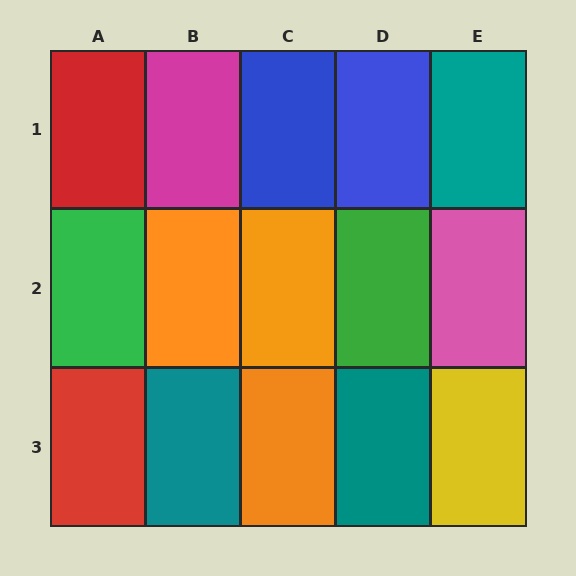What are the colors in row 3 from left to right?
Red, teal, orange, teal, yellow.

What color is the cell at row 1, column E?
Teal.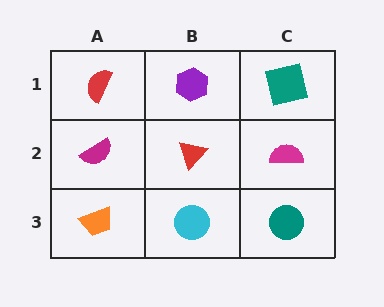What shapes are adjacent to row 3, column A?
A magenta semicircle (row 2, column A), a cyan circle (row 3, column B).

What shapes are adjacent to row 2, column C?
A teal square (row 1, column C), a teal circle (row 3, column C), a red triangle (row 2, column B).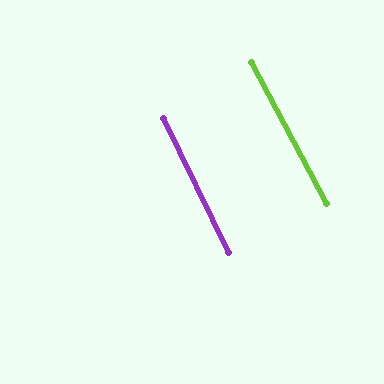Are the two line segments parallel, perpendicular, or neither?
Parallel — their directions differ by only 1.9°.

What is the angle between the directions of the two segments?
Approximately 2 degrees.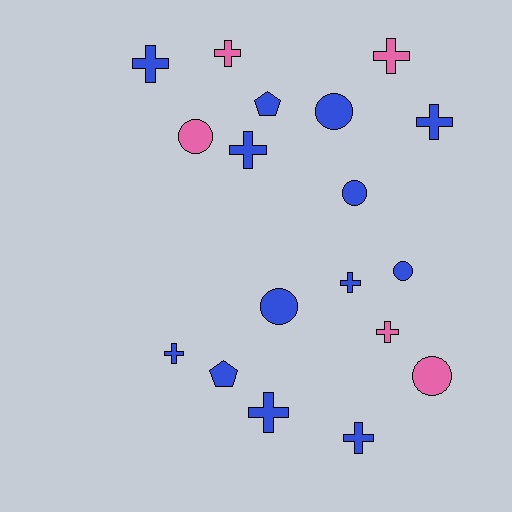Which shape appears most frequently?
Cross, with 10 objects.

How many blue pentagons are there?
There are 2 blue pentagons.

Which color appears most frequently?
Blue, with 13 objects.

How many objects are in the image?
There are 18 objects.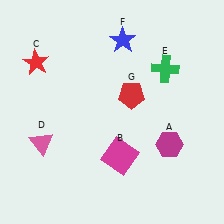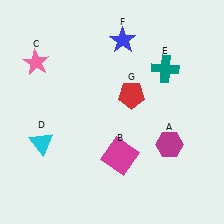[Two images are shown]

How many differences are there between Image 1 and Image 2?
There are 3 differences between the two images.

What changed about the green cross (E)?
In Image 1, E is green. In Image 2, it changed to teal.